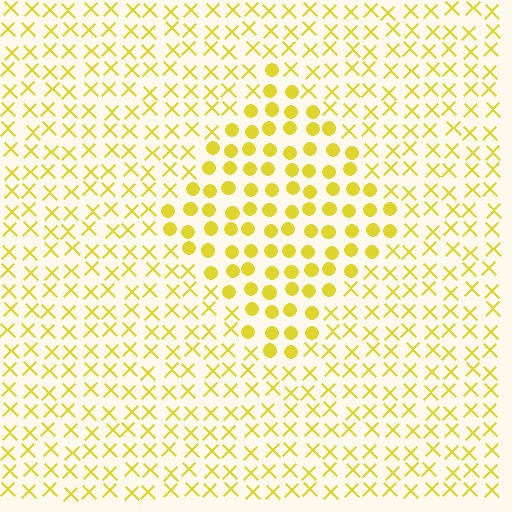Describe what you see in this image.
The image is filled with small yellow elements arranged in a uniform grid. A diamond-shaped region contains circles, while the surrounding area contains X marks. The boundary is defined purely by the change in element shape.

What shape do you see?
I see a diamond.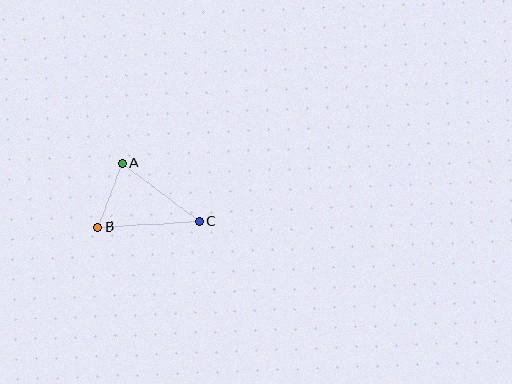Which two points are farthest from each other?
Points B and C are farthest from each other.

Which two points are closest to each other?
Points A and B are closest to each other.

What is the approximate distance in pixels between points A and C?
The distance between A and C is approximately 97 pixels.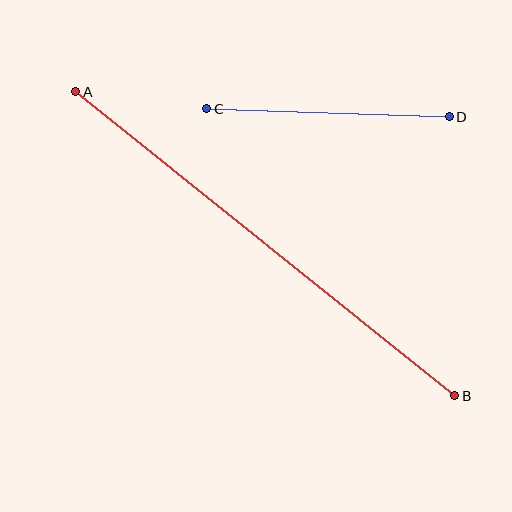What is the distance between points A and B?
The distance is approximately 486 pixels.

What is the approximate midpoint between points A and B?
The midpoint is at approximately (265, 244) pixels.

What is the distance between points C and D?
The distance is approximately 242 pixels.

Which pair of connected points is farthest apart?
Points A and B are farthest apart.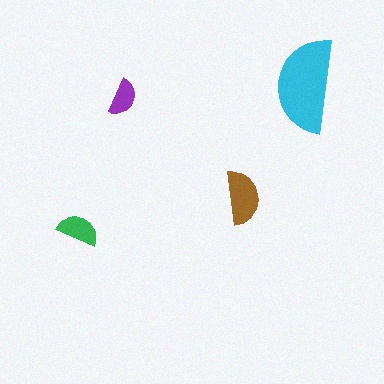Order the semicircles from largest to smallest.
the cyan one, the brown one, the green one, the purple one.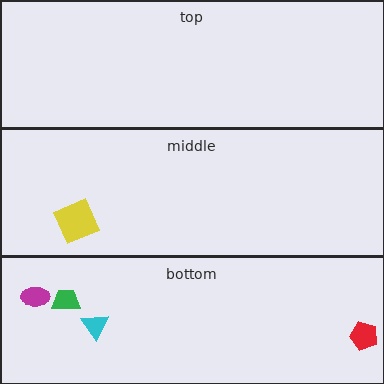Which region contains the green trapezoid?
The bottom region.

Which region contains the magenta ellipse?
The bottom region.